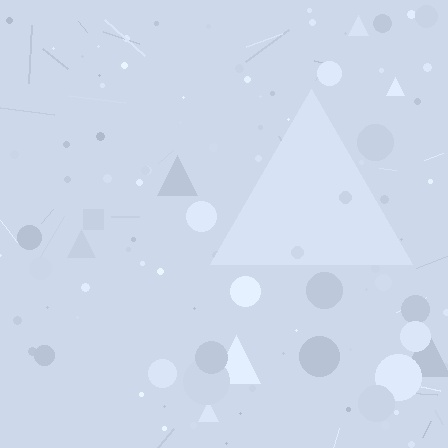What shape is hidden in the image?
A triangle is hidden in the image.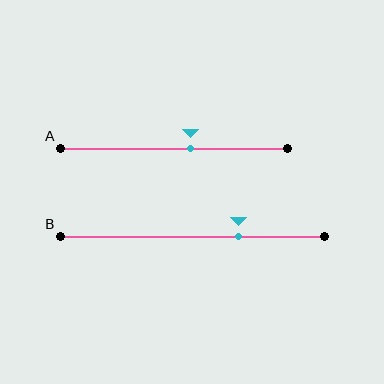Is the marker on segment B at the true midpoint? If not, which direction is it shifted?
No, the marker on segment B is shifted to the right by about 17% of the segment length.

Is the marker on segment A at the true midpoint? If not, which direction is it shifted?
No, the marker on segment A is shifted to the right by about 7% of the segment length.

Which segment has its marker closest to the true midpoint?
Segment A has its marker closest to the true midpoint.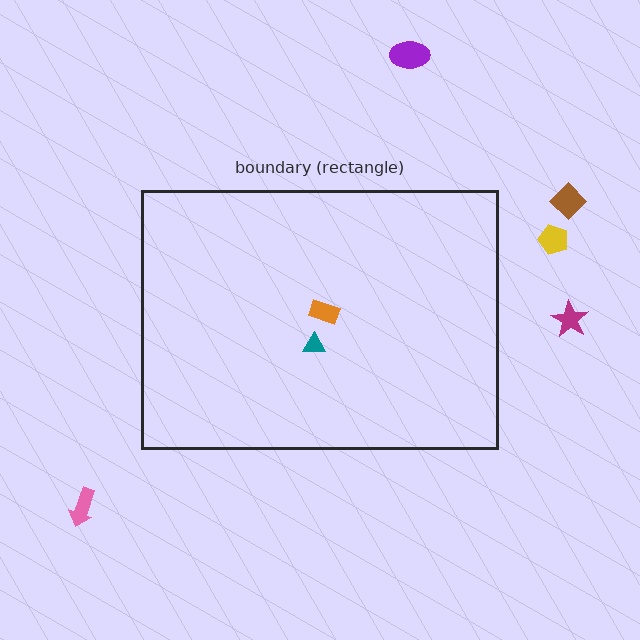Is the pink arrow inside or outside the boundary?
Outside.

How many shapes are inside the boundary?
2 inside, 5 outside.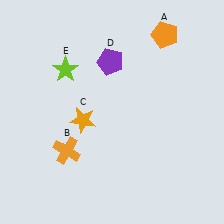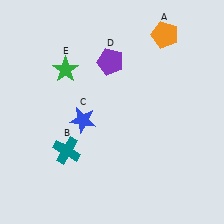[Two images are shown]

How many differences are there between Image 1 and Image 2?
There are 3 differences between the two images.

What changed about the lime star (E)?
In Image 1, E is lime. In Image 2, it changed to green.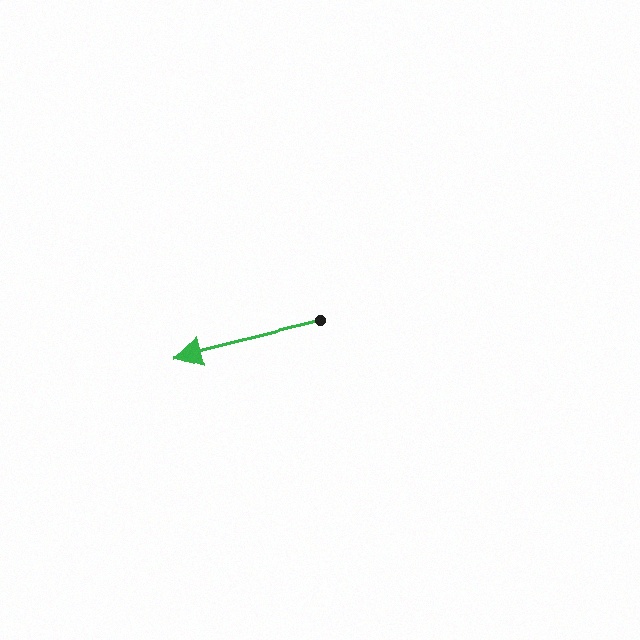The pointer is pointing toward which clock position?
Roughly 9 o'clock.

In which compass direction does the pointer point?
West.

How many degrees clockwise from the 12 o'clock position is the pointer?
Approximately 256 degrees.